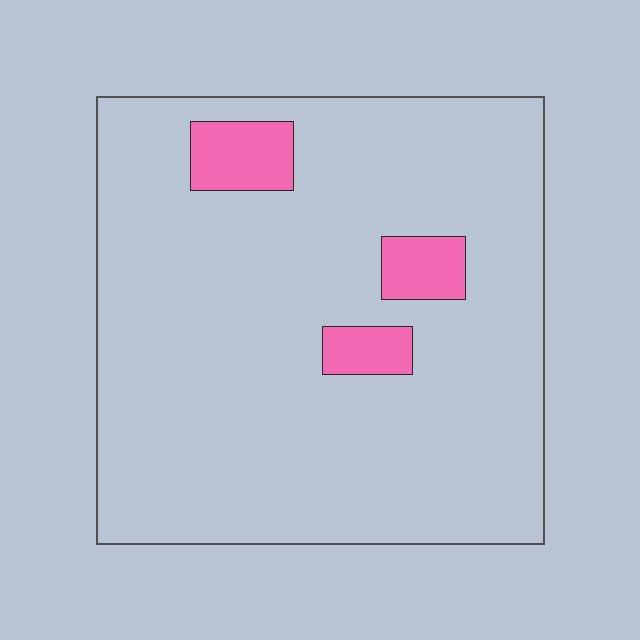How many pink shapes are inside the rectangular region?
3.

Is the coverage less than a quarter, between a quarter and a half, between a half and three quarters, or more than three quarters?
Less than a quarter.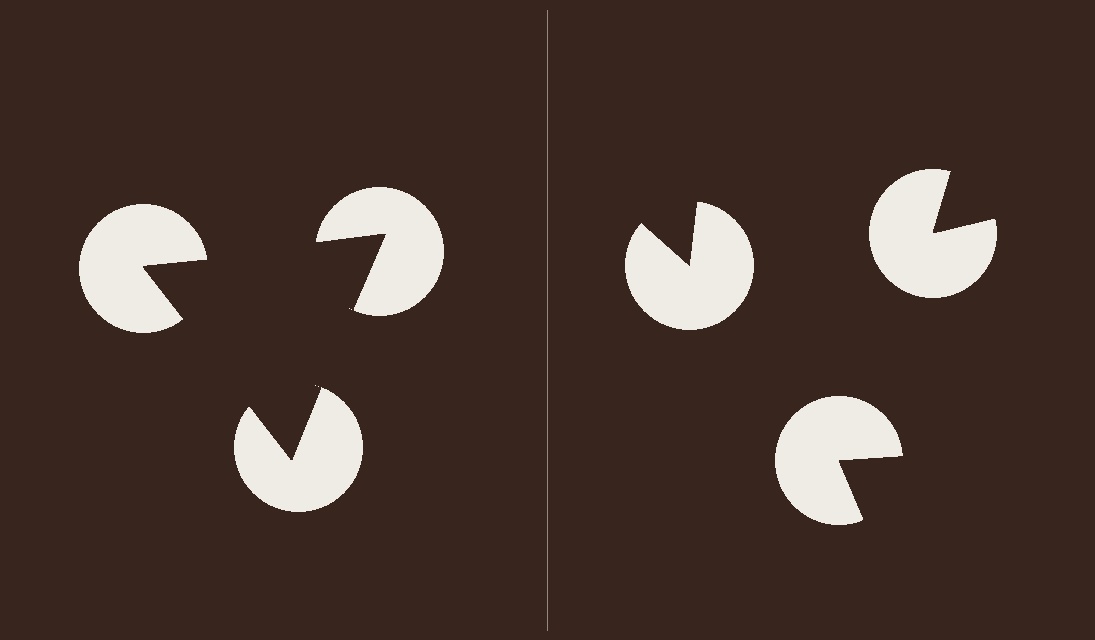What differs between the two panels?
The pac-man discs are positioned identically on both sides; only the wedge orientations differ. On the left they align to a triangle; on the right they are misaligned.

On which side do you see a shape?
An illusory triangle appears on the left side. On the right side the wedge cuts are rotated, so no coherent shape forms.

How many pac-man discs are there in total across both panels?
6 — 3 on each side.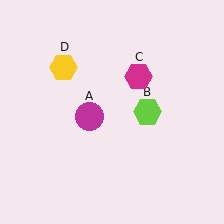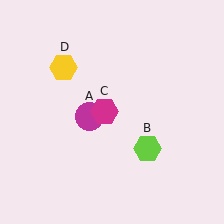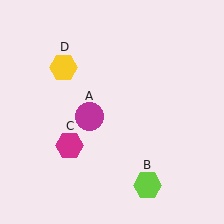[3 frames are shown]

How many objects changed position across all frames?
2 objects changed position: lime hexagon (object B), magenta hexagon (object C).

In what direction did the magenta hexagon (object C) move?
The magenta hexagon (object C) moved down and to the left.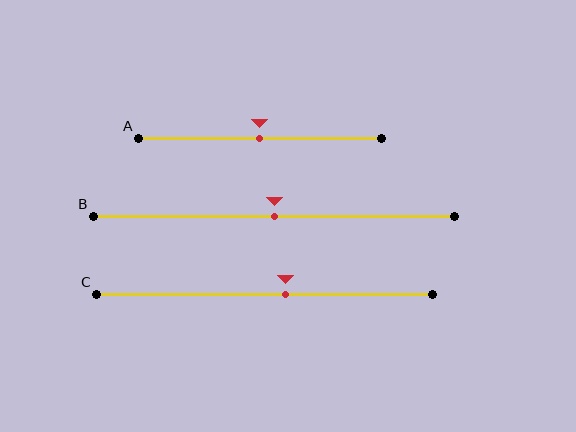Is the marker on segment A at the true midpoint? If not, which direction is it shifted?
Yes, the marker on segment A is at the true midpoint.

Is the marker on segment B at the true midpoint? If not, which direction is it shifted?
Yes, the marker on segment B is at the true midpoint.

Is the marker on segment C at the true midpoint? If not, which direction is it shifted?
No, the marker on segment C is shifted to the right by about 7% of the segment length.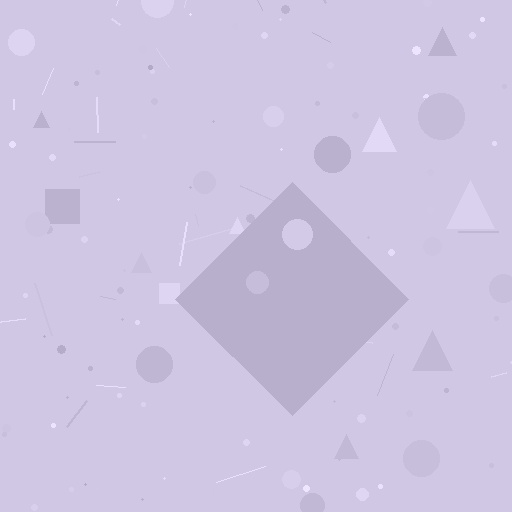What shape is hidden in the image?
A diamond is hidden in the image.